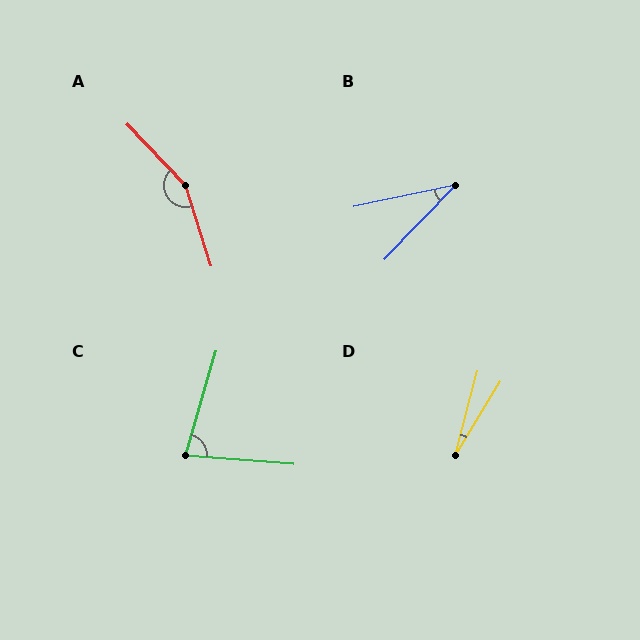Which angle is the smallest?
D, at approximately 17 degrees.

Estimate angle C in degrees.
Approximately 79 degrees.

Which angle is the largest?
A, at approximately 154 degrees.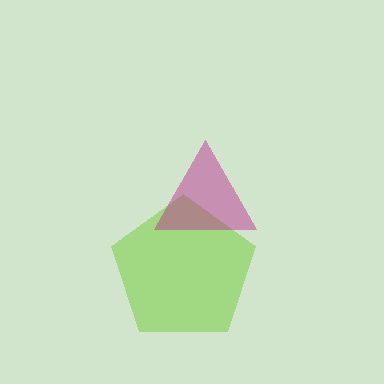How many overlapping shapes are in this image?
There are 2 overlapping shapes in the image.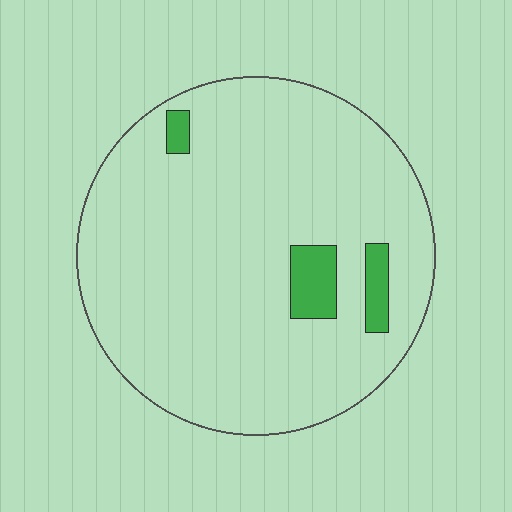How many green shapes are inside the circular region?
3.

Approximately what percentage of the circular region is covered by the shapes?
Approximately 5%.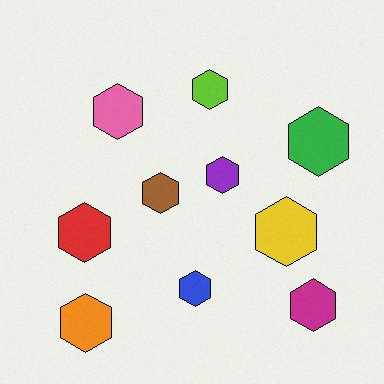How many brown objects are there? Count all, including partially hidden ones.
There is 1 brown object.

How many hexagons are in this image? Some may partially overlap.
There are 10 hexagons.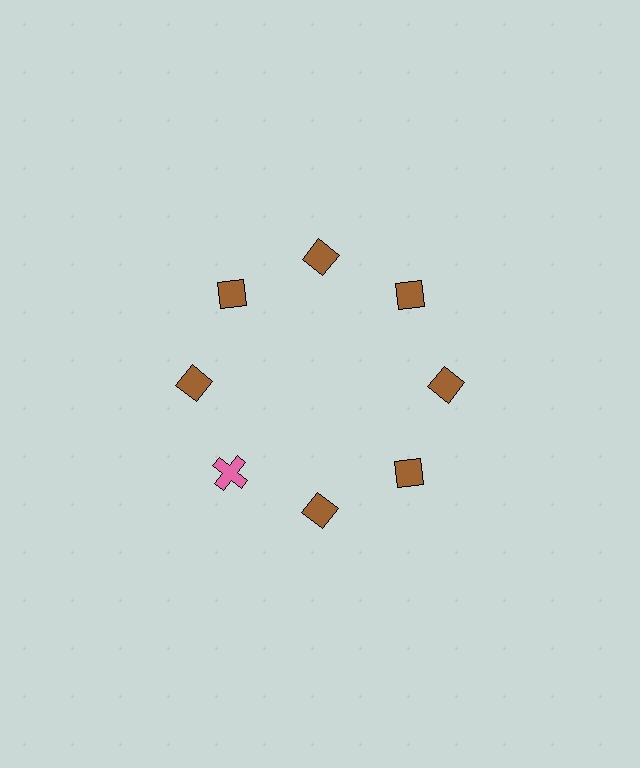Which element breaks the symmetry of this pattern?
The pink cross at roughly the 8 o'clock position breaks the symmetry. All other shapes are brown diamonds.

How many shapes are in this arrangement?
There are 8 shapes arranged in a ring pattern.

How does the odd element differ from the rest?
It differs in both color (pink instead of brown) and shape (cross instead of diamond).